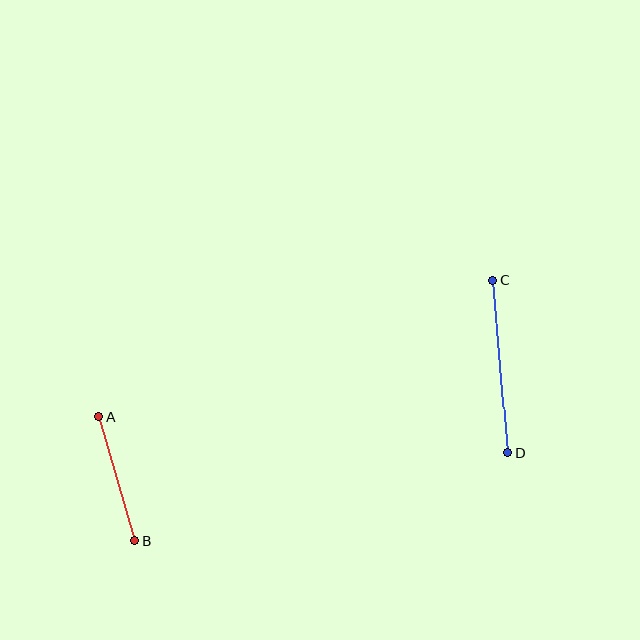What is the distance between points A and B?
The distance is approximately 129 pixels.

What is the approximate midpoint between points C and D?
The midpoint is at approximately (500, 366) pixels.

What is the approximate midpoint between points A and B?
The midpoint is at approximately (117, 479) pixels.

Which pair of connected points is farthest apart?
Points C and D are farthest apart.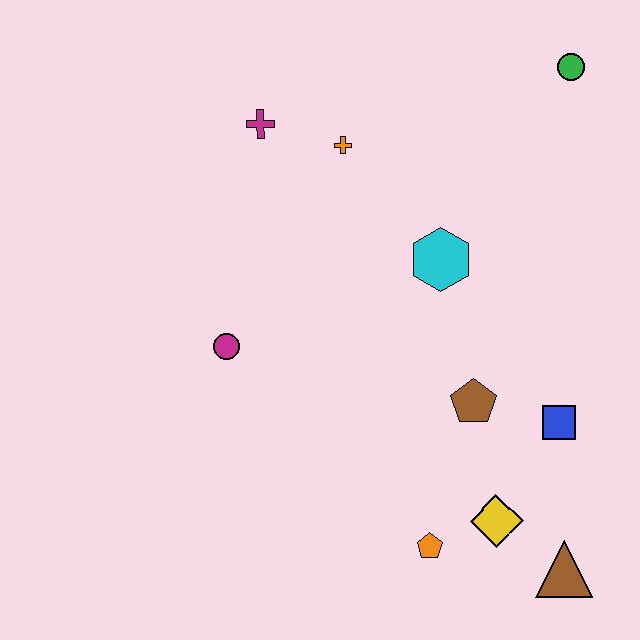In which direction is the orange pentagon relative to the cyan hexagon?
The orange pentagon is below the cyan hexagon.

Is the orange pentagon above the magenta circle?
No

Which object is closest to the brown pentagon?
The blue square is closest to the brown pentagon.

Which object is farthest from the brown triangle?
The magenta cross is farthest from the brown triangle.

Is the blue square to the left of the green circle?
Yes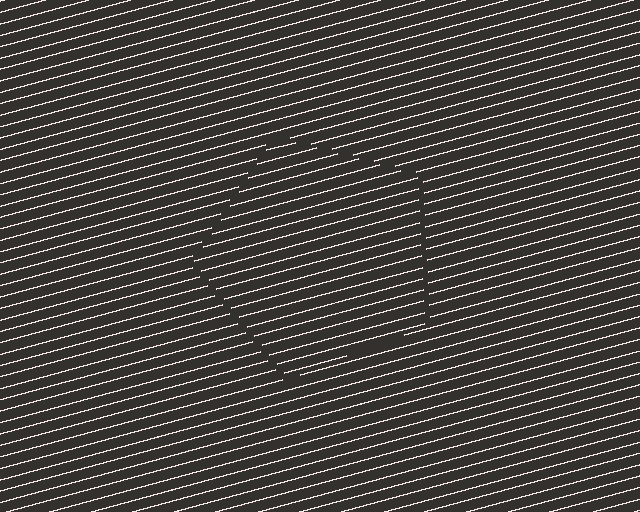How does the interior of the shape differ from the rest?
The interior of the shape contains the same grating, shifted by half a period — the contour is defined by the phase discontinuity where line-ends from the inner and outer gratings abut.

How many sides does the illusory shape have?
5 sides — the line-ends trace a pentagon.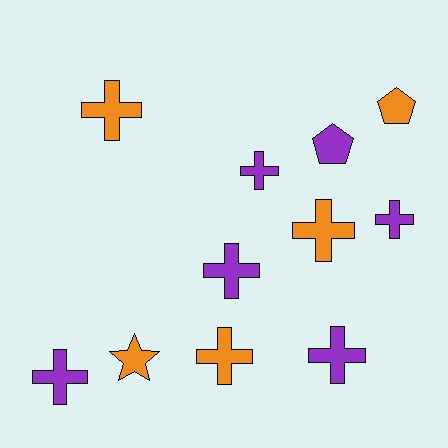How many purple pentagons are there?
There is 1 purple pentagon.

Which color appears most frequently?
Purple, with 6 objects.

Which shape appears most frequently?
Cross, with 8 objects.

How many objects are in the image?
There are 11 objects.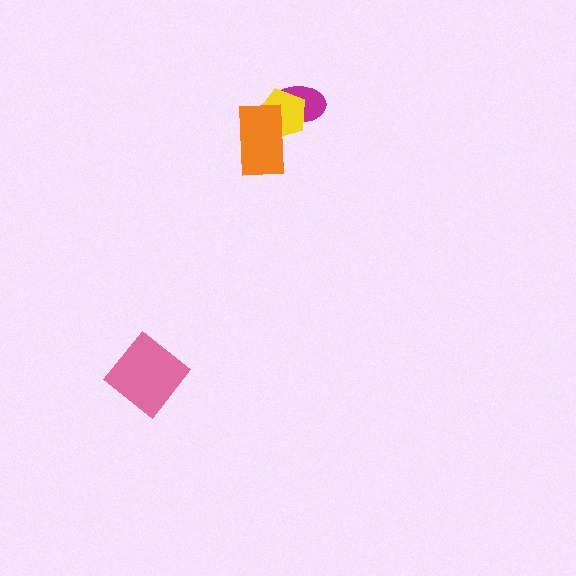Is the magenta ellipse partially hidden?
Yes, it is partially covered by another shape.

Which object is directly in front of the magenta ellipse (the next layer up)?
The yellow pentagon is directly in front of the magenta ellipse.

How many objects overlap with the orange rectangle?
2 objects overlap with the orange rectangle.